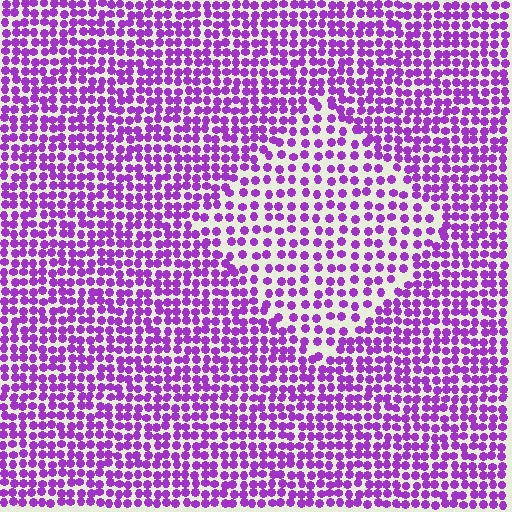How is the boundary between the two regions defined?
The boundary is defined by a change in element density (approximately 1.7x ratio). All elements are the same color, size, and shape.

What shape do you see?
I see a diamond.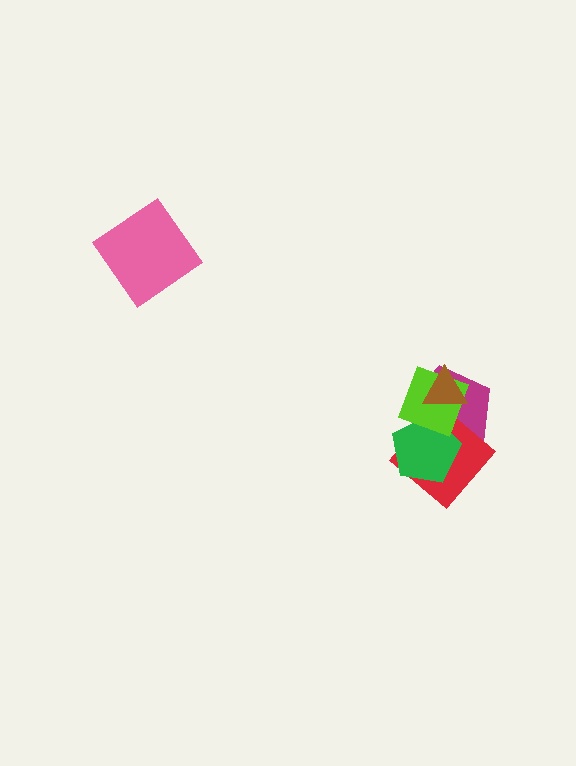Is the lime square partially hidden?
Yes, it is partially covered by another shape.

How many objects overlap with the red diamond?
3 objects overlap with the red diamond.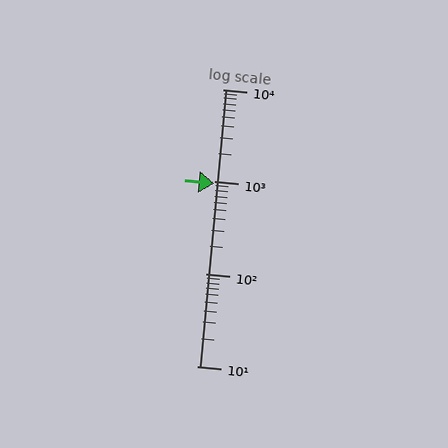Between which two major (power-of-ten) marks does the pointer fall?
The pointer is between 100 and 1000.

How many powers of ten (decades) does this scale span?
The scale spans 3 decades, from 10 to 10000.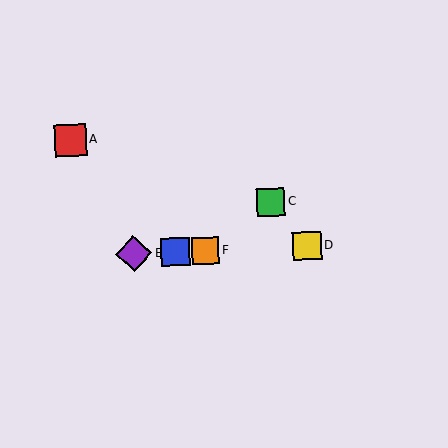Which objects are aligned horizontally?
Objects B, D, E, F are aligned horizontally.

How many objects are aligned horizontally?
4 objects (B, D, E, F) are aligned horizontally.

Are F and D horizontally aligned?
Yes, both are at y≈250.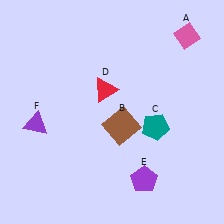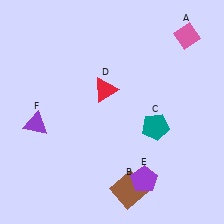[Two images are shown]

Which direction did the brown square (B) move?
The brown square (B) moved down.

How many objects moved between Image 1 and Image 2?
1 object moved between the two images.